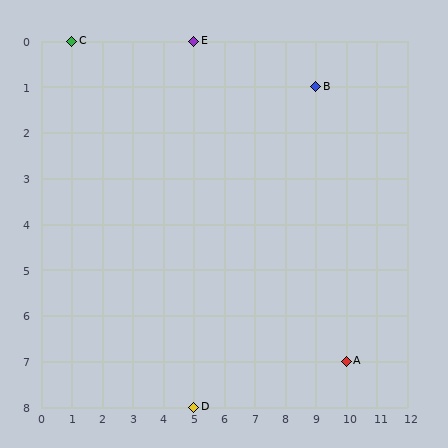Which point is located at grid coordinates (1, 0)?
Point C is at (1, 0).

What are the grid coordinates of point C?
Point C is at grid coordinates (1, 0).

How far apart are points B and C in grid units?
Points B and C are 8 columns and 1 row apart (about 8.1 grid units diagonally).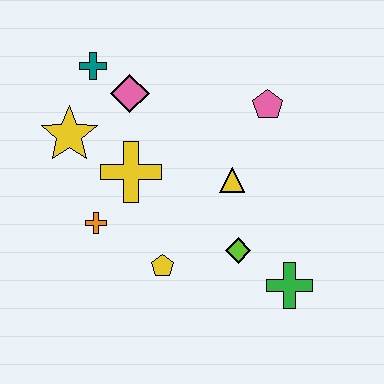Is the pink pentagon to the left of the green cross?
Yes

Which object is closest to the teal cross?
The pink diamond is closest to the teal cross.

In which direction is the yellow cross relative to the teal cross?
The yellow cross is below the teal cross.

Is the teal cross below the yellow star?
No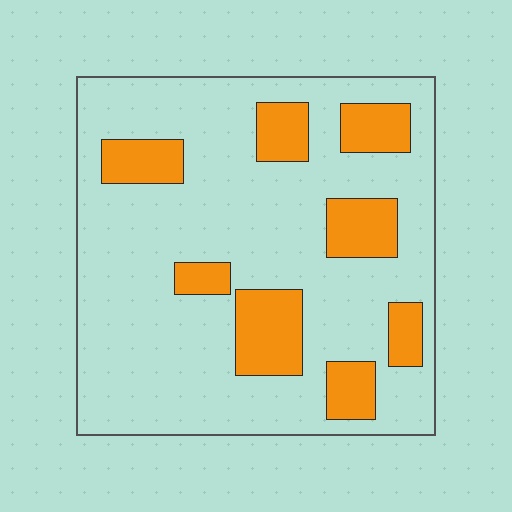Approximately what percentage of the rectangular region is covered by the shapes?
Approximately 20%.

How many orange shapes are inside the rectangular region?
8.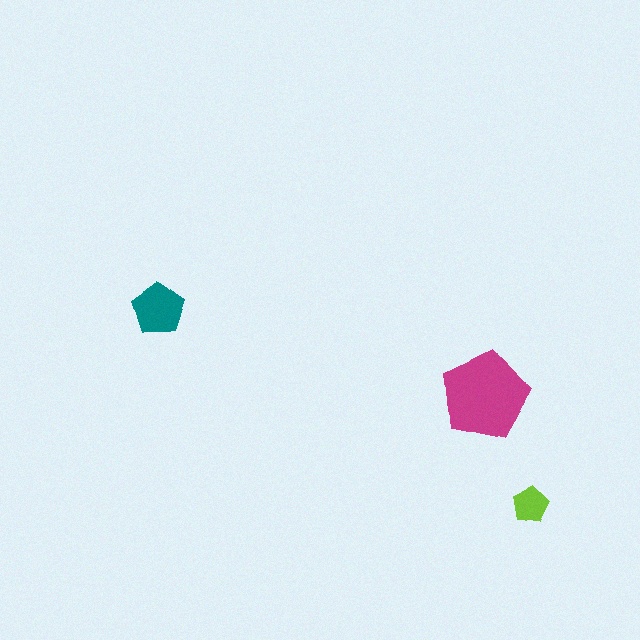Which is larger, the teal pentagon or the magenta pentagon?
The magenta one.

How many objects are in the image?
There are 3 objects in the image.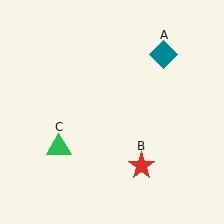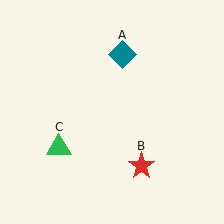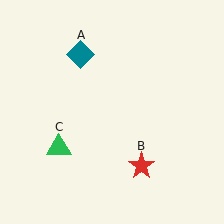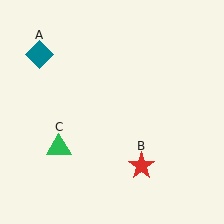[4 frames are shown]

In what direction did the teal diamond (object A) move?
The teal diamond (object A) moved left.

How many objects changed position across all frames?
1 object changed position: teal diamond (object A).